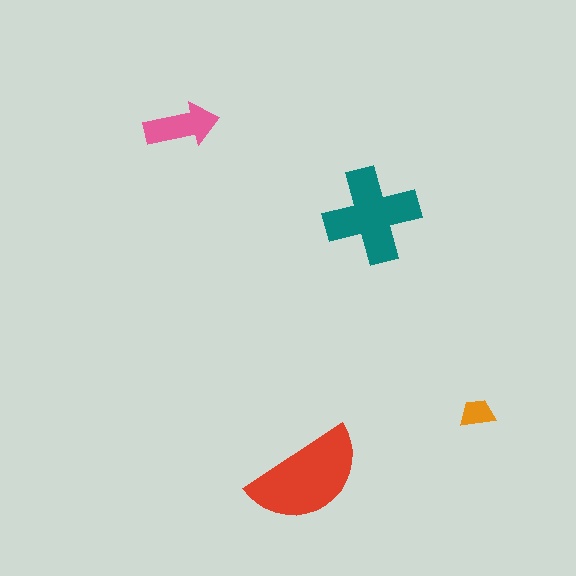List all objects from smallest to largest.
The orange trapezoid, the pink arrow, the teal cross, the red semicircle.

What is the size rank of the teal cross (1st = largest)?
2nd.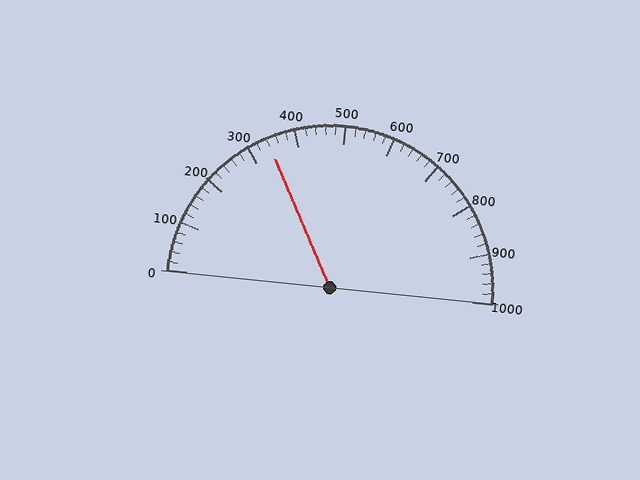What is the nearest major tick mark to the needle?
The nearest major tick mark is 300.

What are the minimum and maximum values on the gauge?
The gauge ranges from 0 to 1000.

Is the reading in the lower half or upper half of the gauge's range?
The reading is in the lower half of the range (0 to 1000).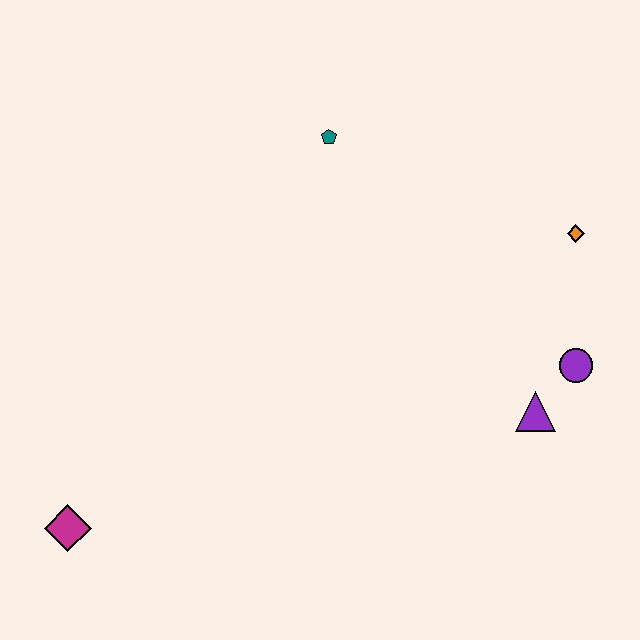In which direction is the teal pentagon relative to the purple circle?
The teal pentagon is to the left of the purple circle.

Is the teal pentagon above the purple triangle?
Yes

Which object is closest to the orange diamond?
The purple circle is closest to the orange diamond.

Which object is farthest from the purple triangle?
The magenta diamond is farthest from the purple triangle.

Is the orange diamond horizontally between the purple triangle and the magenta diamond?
No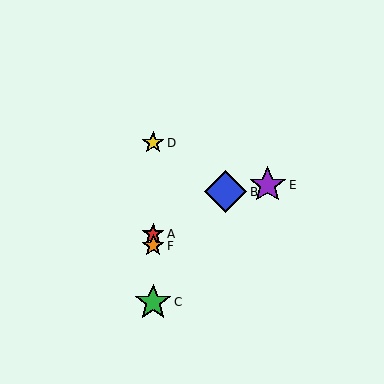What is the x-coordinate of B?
Object B is at x≈226.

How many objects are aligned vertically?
4 objects (A, C, D, F) are aligned vertically.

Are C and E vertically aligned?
No, C is at x≈153 and E is at x≈268.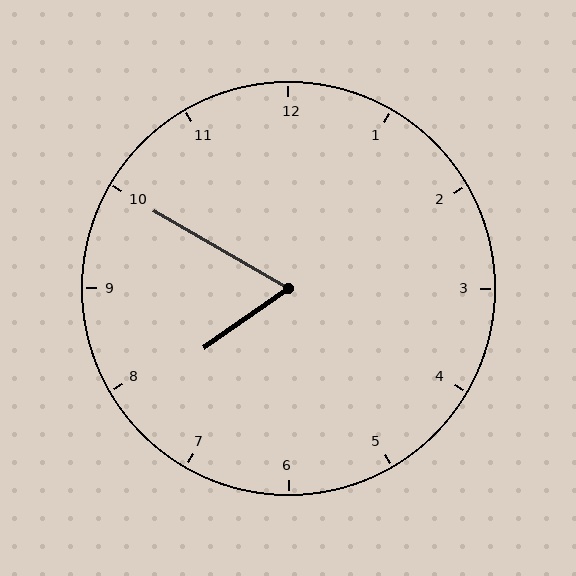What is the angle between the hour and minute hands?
Approximately 65 degrees.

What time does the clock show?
7:50.